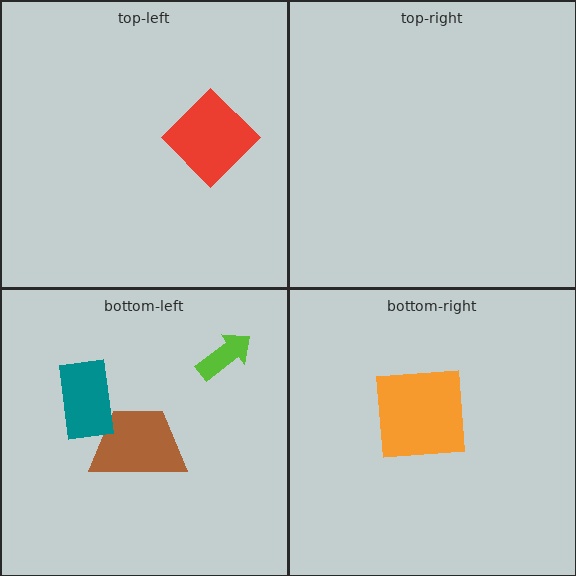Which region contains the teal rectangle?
The bottom-left region.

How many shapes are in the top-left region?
1.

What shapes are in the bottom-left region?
The lime arrow, the brown trapezoid, the teal rectangle.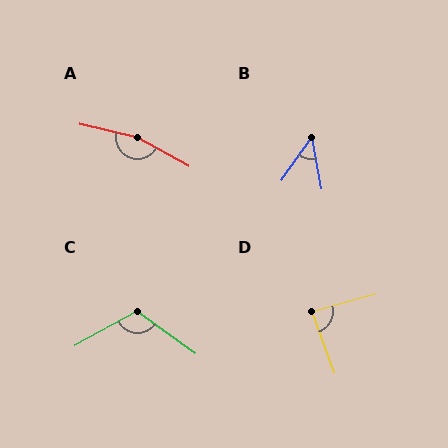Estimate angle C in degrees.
Approximately 115 degrees.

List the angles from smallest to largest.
B (45°), D (86°), C (115°), A (165°).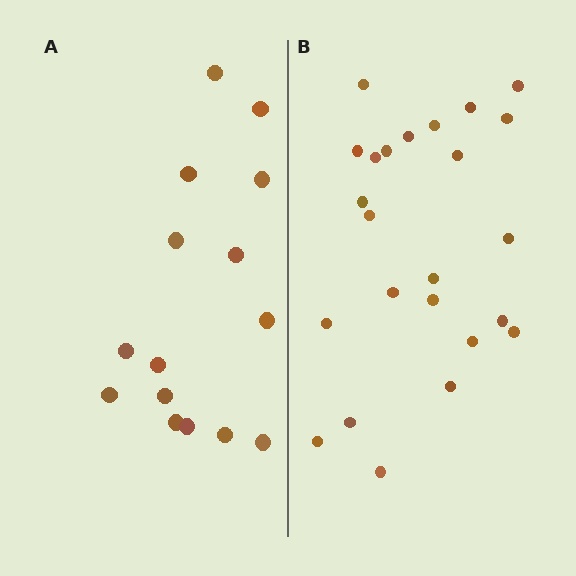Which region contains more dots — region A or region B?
Region B (the right region) has more dots.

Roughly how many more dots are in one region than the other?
Region B has roughly 8 or so more dots than region A.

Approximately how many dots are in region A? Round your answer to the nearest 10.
About 20 dots. (The exact count is 15, which rounds to 20.)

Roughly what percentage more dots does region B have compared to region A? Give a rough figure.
About 60% more.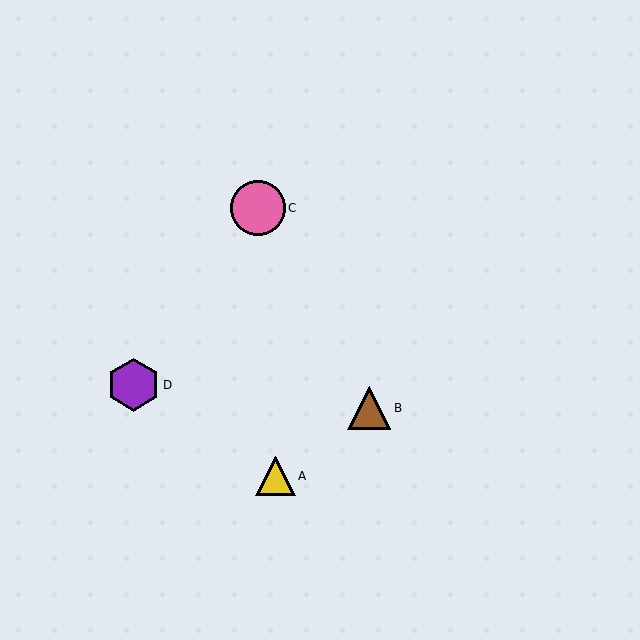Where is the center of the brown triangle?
The center of the brown triangle is at (369, 408).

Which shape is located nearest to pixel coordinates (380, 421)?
The brown triangle (labeled B) at (369, 408) is nearest to that location.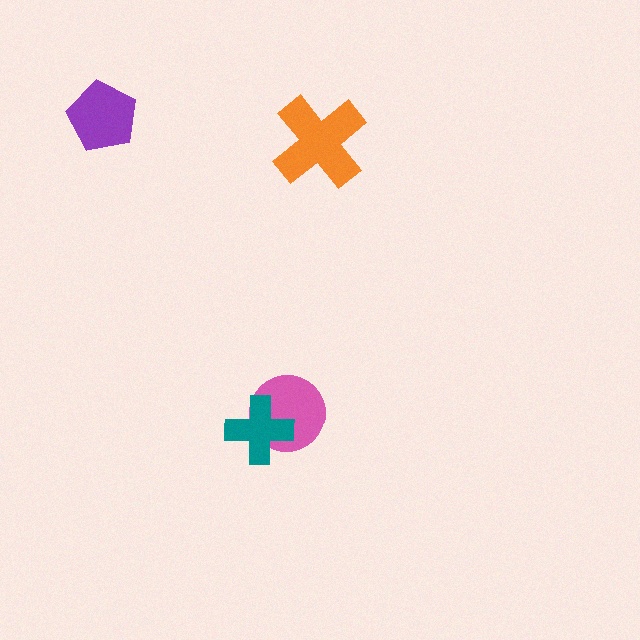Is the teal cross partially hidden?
No, no other shape covers it.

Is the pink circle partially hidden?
Yes, it is partially covered by another shape.